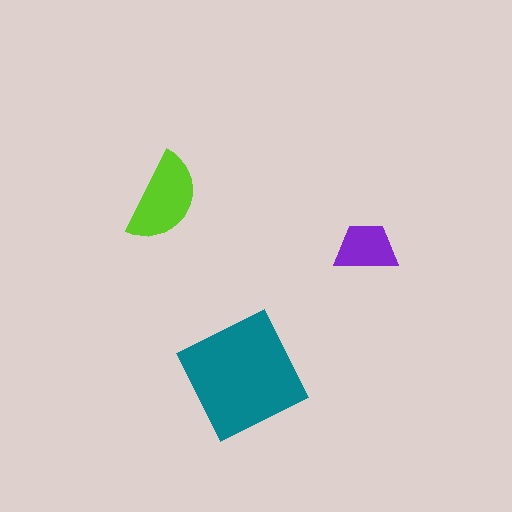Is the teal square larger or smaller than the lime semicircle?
Larger.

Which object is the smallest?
The purple trapezoid.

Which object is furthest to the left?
The lime semicircle is leftmost.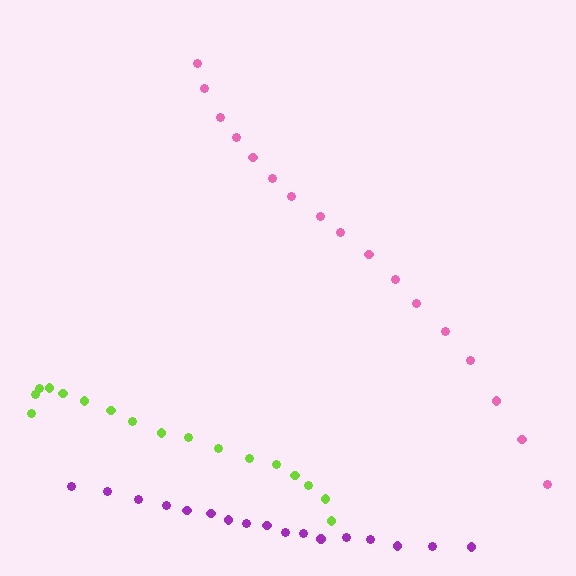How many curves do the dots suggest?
There are 3 distinct paths.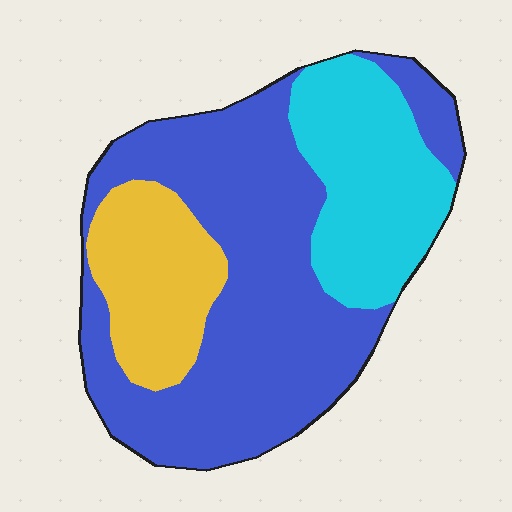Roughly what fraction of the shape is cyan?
Cyan takes up about one quarter (1/4) of the shape.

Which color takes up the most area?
Blue, at roughly 60%.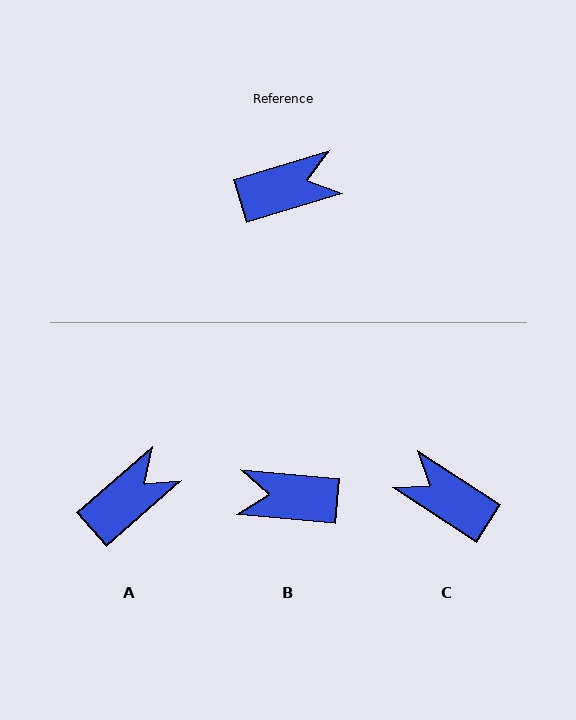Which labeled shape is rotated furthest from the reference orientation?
B, about 158 degrees away.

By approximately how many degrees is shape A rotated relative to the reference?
Approximately 24 degrees counter-clockwise.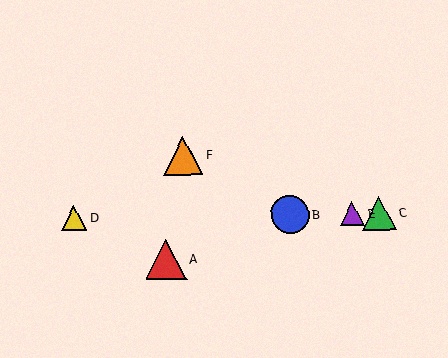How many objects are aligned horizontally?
4 objects (B, C, D, E) are aligned horizontally.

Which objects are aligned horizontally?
Objects B, C, D, E are aligned horizontally.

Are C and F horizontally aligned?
No, C is at y≈213 and F is at y≈156.